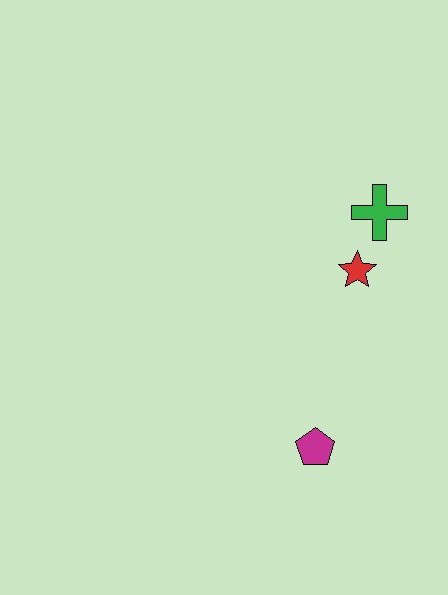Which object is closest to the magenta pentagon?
The red star is closest to the magenta pentagon.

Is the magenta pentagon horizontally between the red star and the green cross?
No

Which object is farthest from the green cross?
The magenta pentagon is farthest from the green cross.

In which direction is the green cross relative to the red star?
The green cross is above the red star.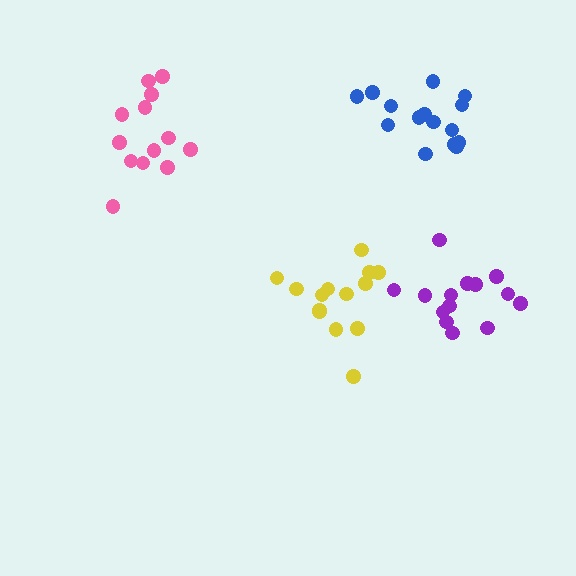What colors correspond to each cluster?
The clusters are colored: pink, yellow, blue, purple.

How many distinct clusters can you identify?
There are 4 distinct clusters.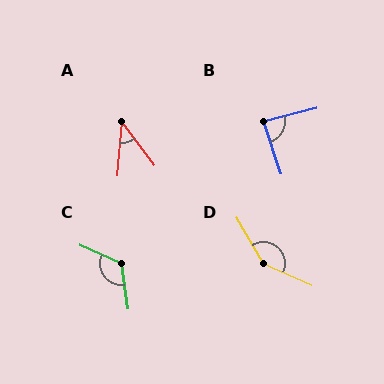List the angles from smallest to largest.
A (41°), B (85°), C (122°), D (144°).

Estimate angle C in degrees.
Approximately 122 degrees.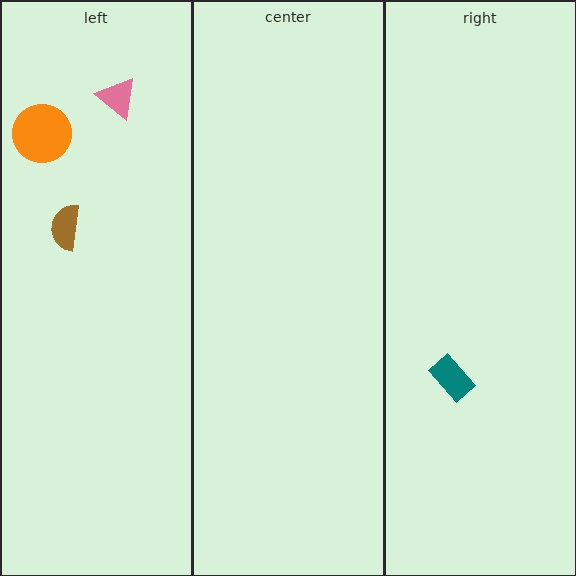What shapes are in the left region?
The brown semicircle, the pink triangle, the orange circle.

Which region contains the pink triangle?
The left region.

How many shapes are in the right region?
1.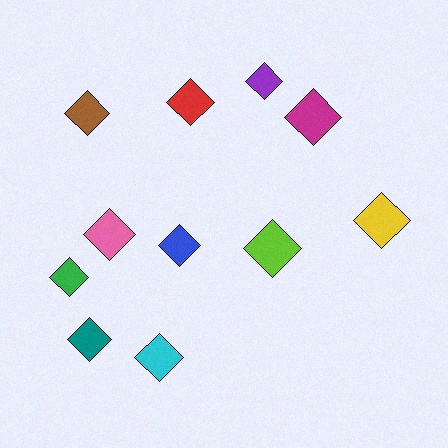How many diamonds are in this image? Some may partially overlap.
There are 11 diamonds.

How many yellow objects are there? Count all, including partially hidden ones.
There is 1 yellow object.